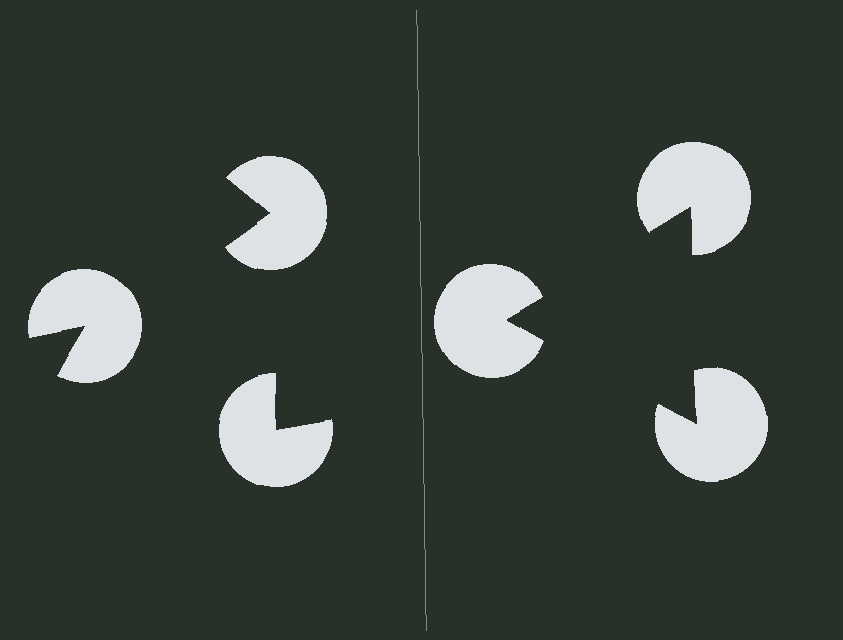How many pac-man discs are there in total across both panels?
6 — 3 on each side.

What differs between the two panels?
The pac-man discs are positioned identically on both sides; only the wedge orientations differ. On the right they align to a triangle; on the left they are misaligned.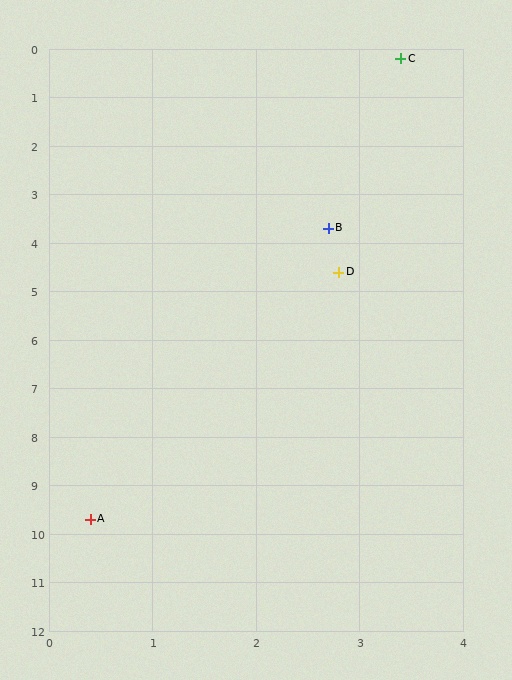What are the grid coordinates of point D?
Point D is at approximately (2.8, 4.6).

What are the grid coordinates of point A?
Point A is at approximately (0.4, 9.7).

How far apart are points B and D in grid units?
Points B and D are about 0.9 grid units apart.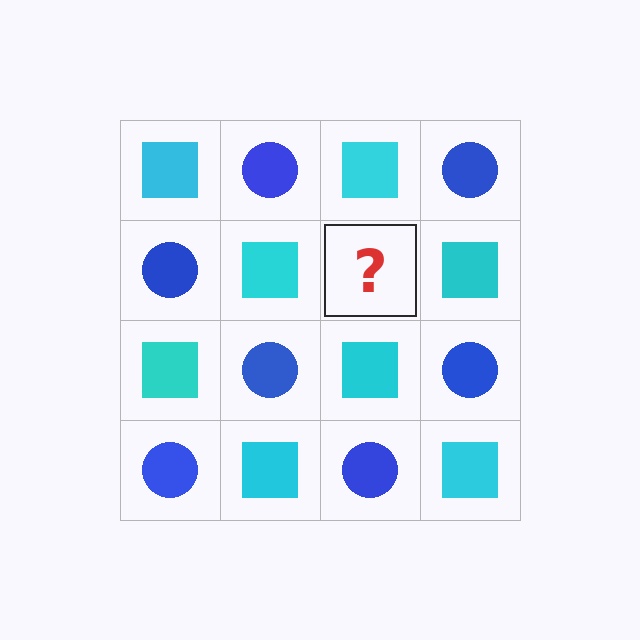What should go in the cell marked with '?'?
The missing cell should contain a blue circle.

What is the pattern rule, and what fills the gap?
The rule is that it alternates cyan square and blue circle in a checkerboard pattern. The gap should be filled with a blue circle.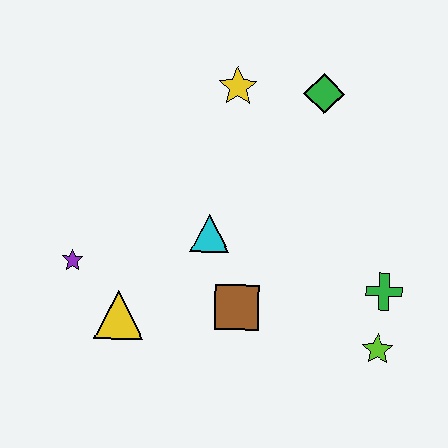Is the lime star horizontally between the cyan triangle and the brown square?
No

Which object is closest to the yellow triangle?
The purple star is closest to the yellow triangle.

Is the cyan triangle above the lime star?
Yes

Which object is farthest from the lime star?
The purple star is farthest from the lime star.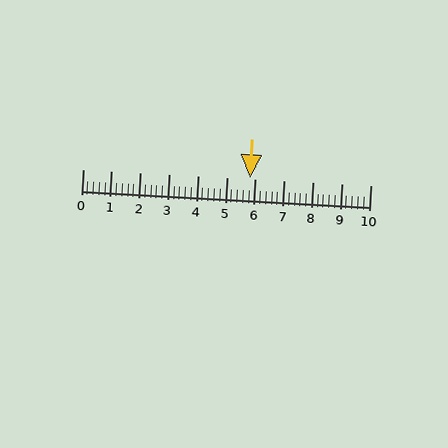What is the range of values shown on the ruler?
The ruler shows values from 0 to 10.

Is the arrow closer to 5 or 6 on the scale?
The arrow is closer to 6.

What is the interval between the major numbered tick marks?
The major tick marks are spaced 1 units apart.